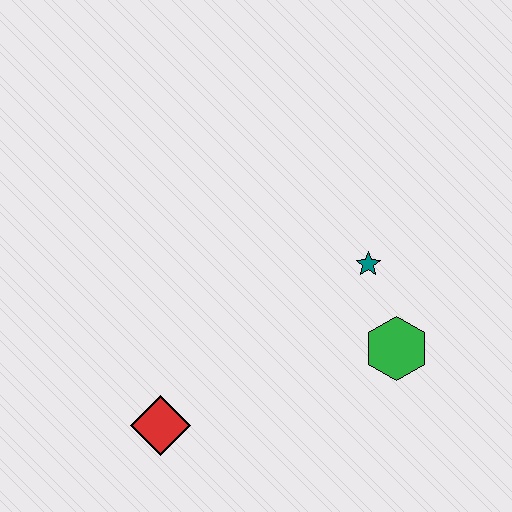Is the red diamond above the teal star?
No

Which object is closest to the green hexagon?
The teal star is closest to the green hexagon.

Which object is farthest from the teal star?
The red diamond is farthest from the teal star.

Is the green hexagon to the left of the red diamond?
No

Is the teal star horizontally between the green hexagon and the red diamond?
Yes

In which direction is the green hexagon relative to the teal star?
The green hexagon is below the teal star.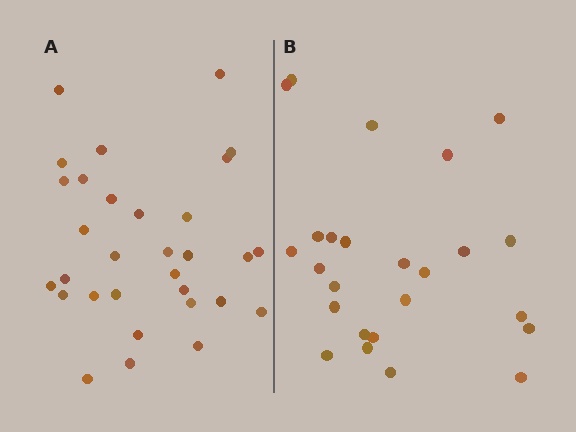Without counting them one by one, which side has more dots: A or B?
Region A (the left region) has more dots.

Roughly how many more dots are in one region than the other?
Region A has about 6 more dots than region B.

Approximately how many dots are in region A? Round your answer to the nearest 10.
About 30 dots. (The exact count is 31, which rounds to 30.)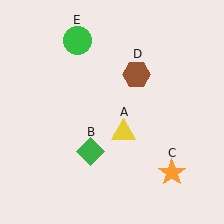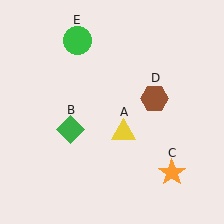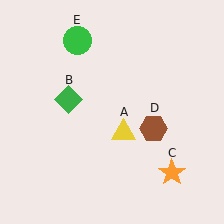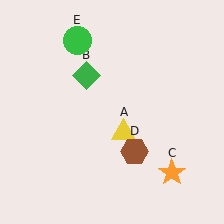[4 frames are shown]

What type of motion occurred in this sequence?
The green diamond (object B), brown hexagon (object D) rotated clockwise around the center of the scene.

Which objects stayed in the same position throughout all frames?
Yellow triangle (object A) and orange star (object C) and green circle (object E) remained stationary.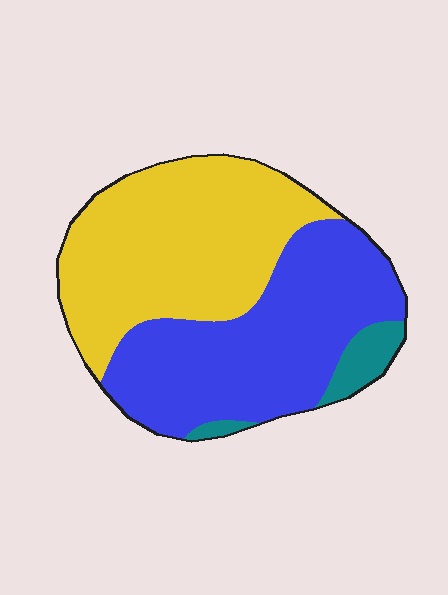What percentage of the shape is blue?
Blue takes up about one half (1/2) of the shape.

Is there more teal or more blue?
Blue.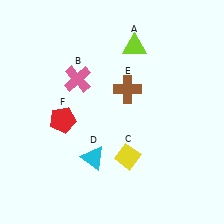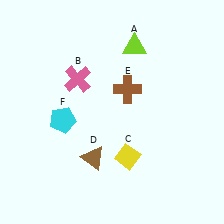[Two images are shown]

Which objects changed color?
D changed from cyan to brown. F changed from red to cyan.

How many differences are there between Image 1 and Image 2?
There are 2 differences between the two images.